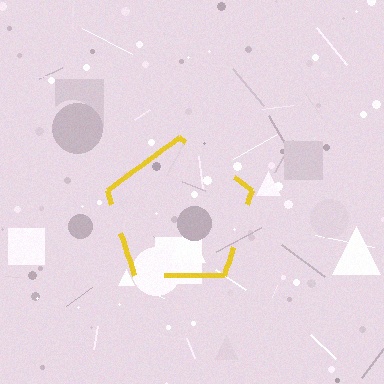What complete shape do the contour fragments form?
The contour fragments form a pentagon.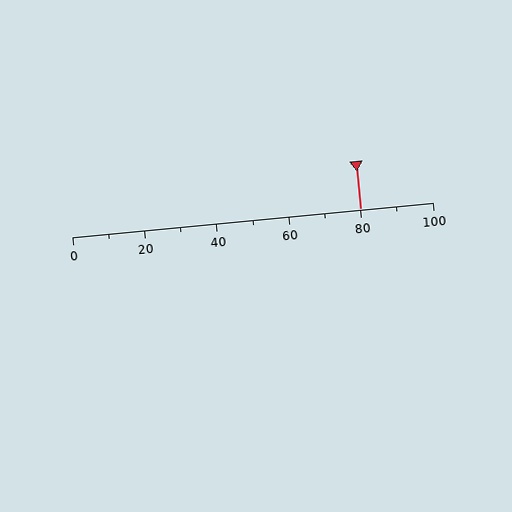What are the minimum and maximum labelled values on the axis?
The axis runs from 0 to 100.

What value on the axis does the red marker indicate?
The marker indicates approximately 80.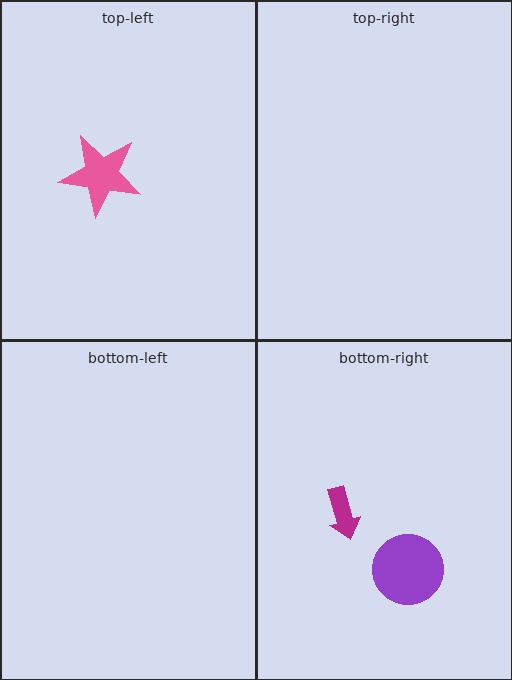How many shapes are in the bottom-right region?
2.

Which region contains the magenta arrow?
The bottom-right region.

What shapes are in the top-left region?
The pink star.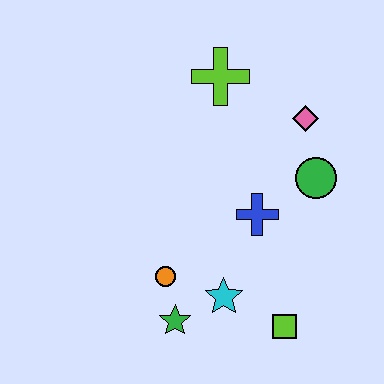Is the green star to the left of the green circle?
Yes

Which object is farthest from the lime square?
The lime cross is farthest from the lime square.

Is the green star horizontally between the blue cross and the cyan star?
No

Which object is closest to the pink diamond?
The green circle is closest to the pink diamond.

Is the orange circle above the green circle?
No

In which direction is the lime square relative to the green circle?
The lime square is below the green circle.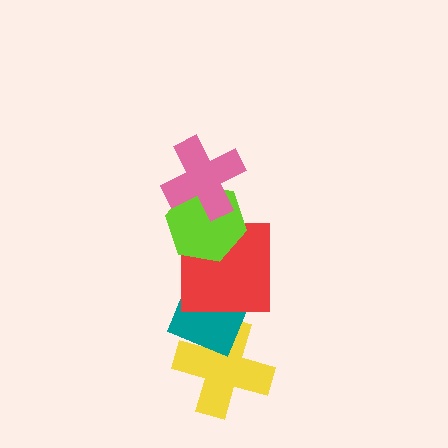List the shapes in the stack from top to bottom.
From top to bottom: the pink cross, the lime hexagon, the red square, the teal diamond, the yellow cross.